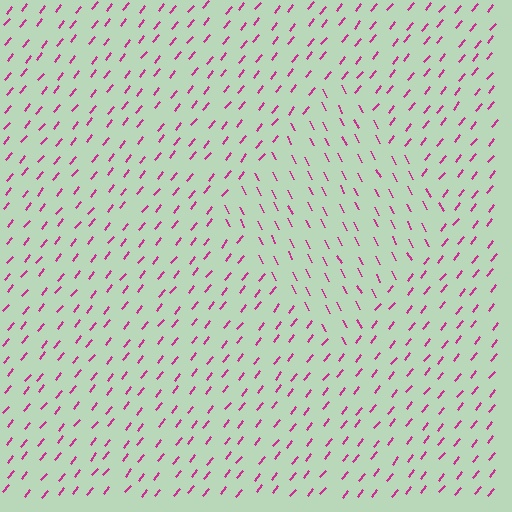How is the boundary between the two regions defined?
The boundary is defined purely by a change in line orientation (approximately 66 degrees difference). All lines are the same color and thickness.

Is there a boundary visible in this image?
Yes, there is a texture boundary formed by a change in line orientation.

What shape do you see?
I see a diamond.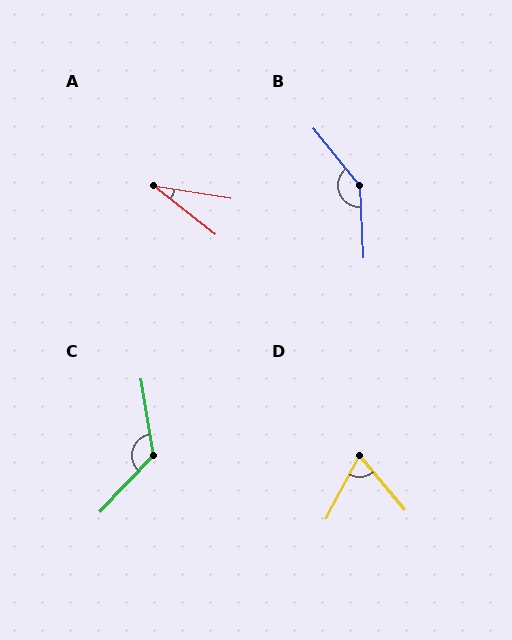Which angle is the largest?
B, at approximately 144 degrees.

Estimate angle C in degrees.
Approximately 127 degrees.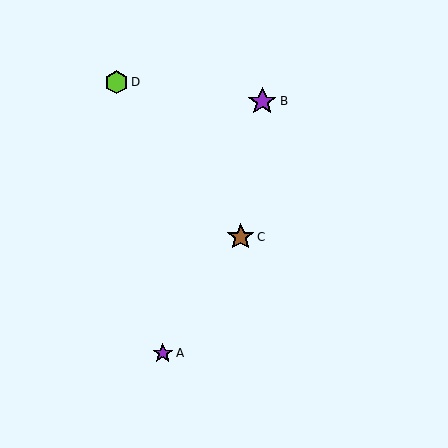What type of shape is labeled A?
Shape A is a purple star.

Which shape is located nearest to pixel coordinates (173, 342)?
The purple star (labeled A) at (163, 353) is nearest to that location.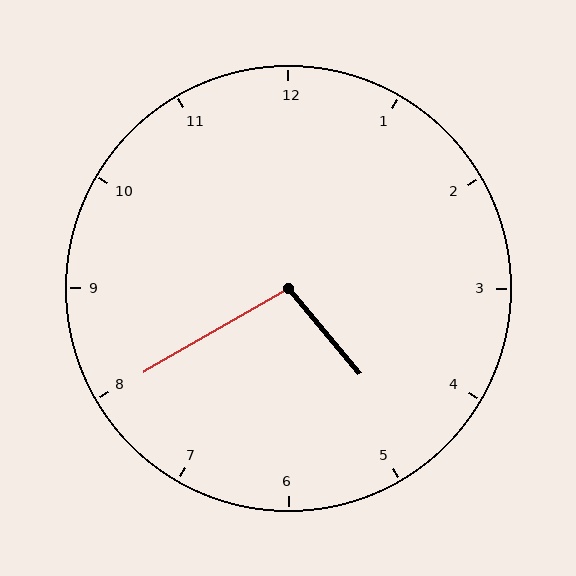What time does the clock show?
4:40.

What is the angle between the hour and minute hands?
Approximately 100 degrees.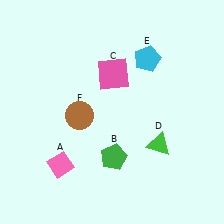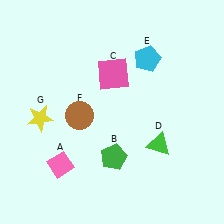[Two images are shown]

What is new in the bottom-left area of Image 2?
A yellow star (G) was added in the bottom-left area of Image 2.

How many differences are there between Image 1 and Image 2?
There is 1 difference between the two images.